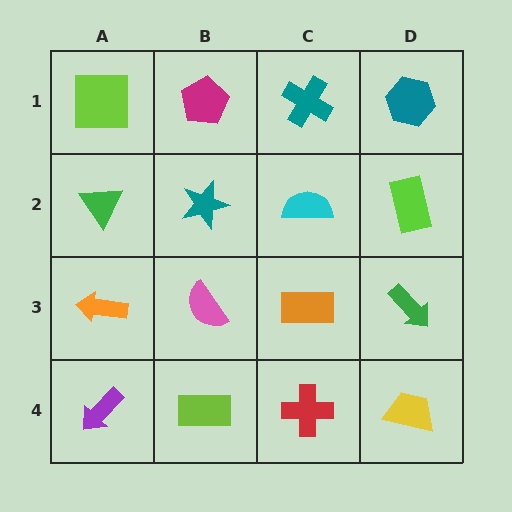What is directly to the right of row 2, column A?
A teal star.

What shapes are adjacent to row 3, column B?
A teal star (row 2, column B), a lime rectangle (row 4, column B), an orange arrow (row 3, column A), an orange rectangle (row 3, column C).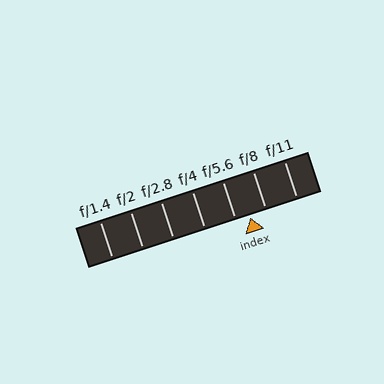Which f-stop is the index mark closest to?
The index mark is closest to f/5.6.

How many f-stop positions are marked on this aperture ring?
There are 7 f-stop positions marked.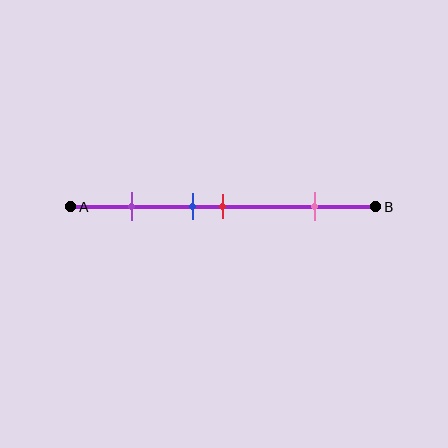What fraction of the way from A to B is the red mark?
The red mark is approximately 50% (0.5) of the way from A to B.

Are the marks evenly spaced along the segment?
No, the marks are not evenly spaced.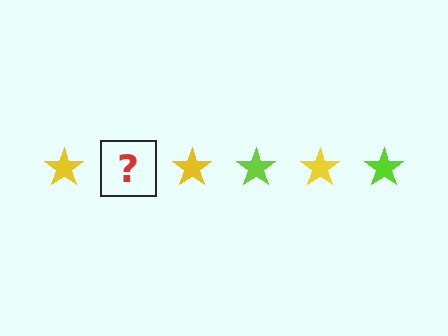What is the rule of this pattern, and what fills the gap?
The rule is that the pattern cycles through yellow, lime stars. The gap should be filled with a lime star.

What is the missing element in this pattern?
The missing element is a lime star.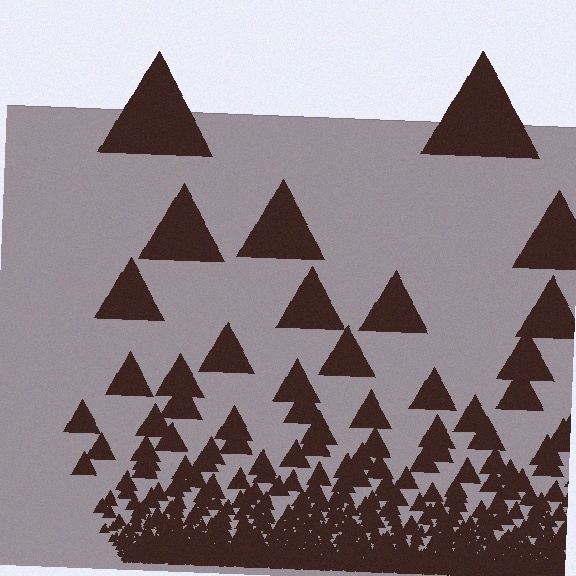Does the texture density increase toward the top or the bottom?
Density increases toward the bottom.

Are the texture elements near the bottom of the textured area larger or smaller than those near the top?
Smaller. The gradient is inverted — elements near the bottom are smaller and denser.